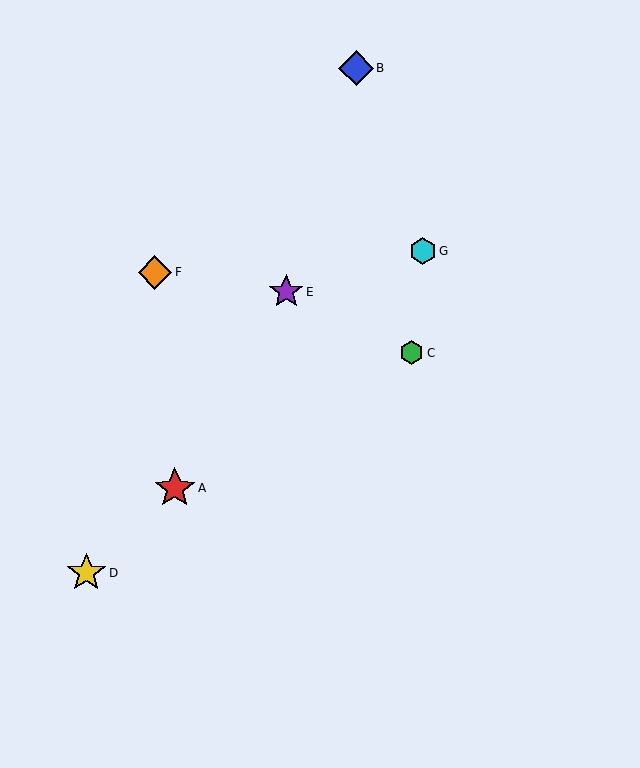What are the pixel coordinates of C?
Object C is at (412, 353).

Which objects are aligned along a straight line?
Objects A, D, G are aligned along a straight line.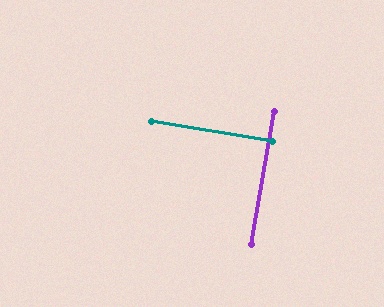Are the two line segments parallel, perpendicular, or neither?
Perpendicular — they meet at approximately 89°.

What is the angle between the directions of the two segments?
Approximately 89 degrees.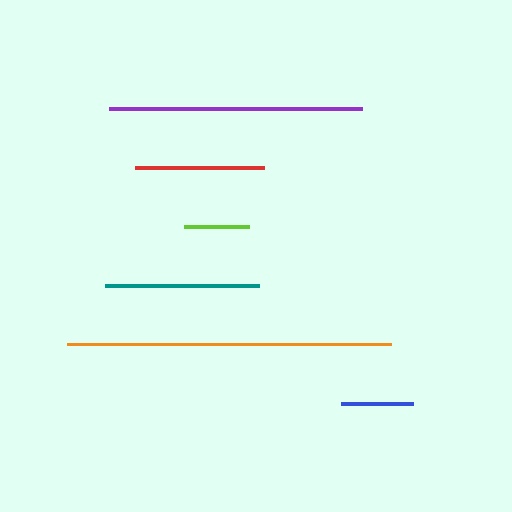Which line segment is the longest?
The orange line is the longest at approximately 325 pixels.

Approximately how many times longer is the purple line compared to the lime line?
The purple line is approximately 3.9 times the length of the lime line.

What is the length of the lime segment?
The lime segment is approximately 65 pixels long.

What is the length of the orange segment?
The orange segment is approximately 325 pixels long.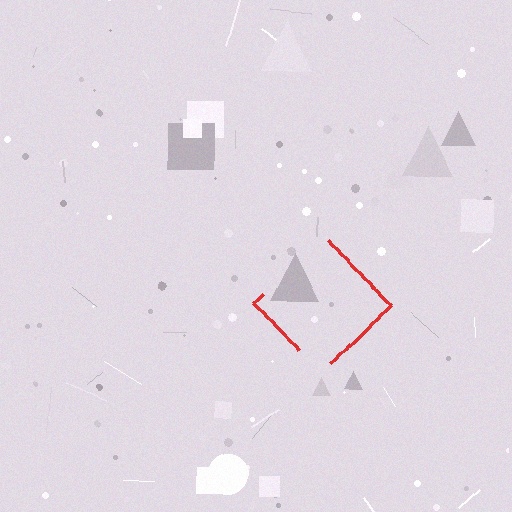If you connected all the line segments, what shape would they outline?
They would outline a diamond.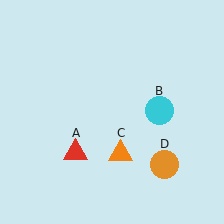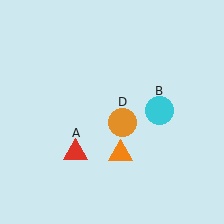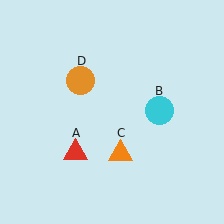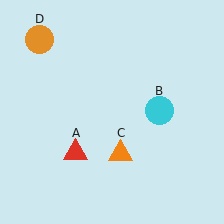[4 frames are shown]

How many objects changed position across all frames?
1 object changed position: orange circle (object D).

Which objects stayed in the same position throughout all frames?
Red triangle (object A) and cyan circle (object B) and orange triangle (object C) remained stationary.